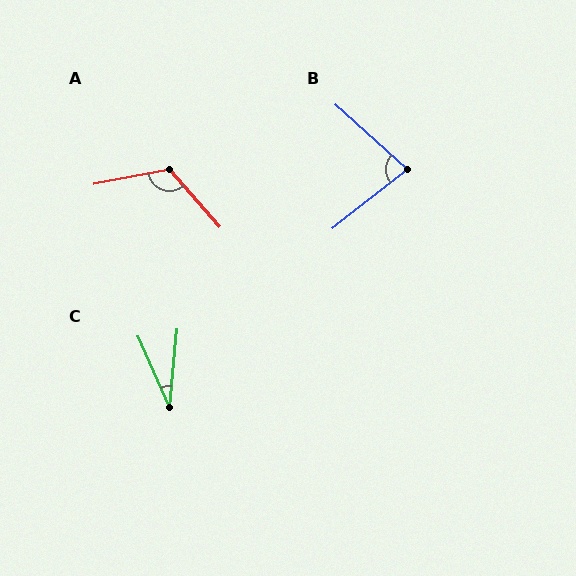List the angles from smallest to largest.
C (30°), B (80°), A (121°).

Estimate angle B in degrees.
Approximately 80 degrees.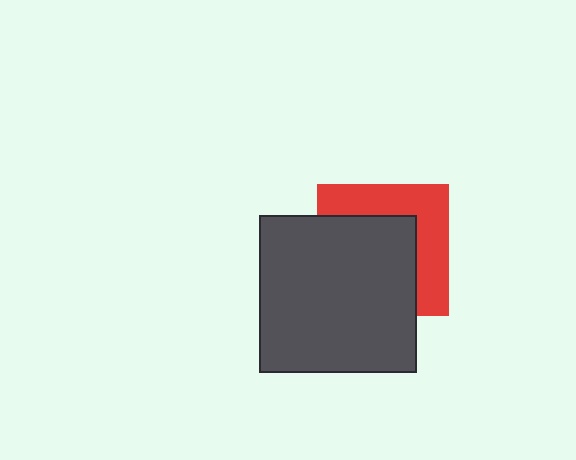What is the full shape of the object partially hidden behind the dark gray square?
The partially hidden object is a red square.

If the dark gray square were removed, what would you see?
You would see the complete red square.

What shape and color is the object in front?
The object in front is a dark gray square.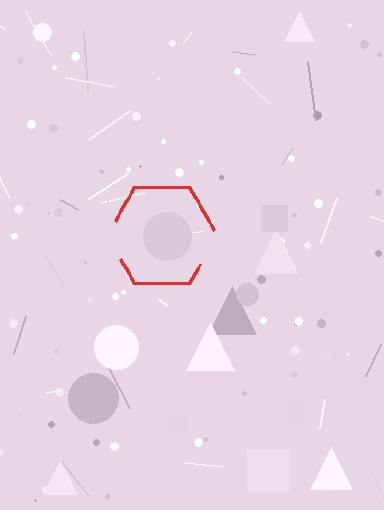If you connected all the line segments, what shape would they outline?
They would outline a hexagon.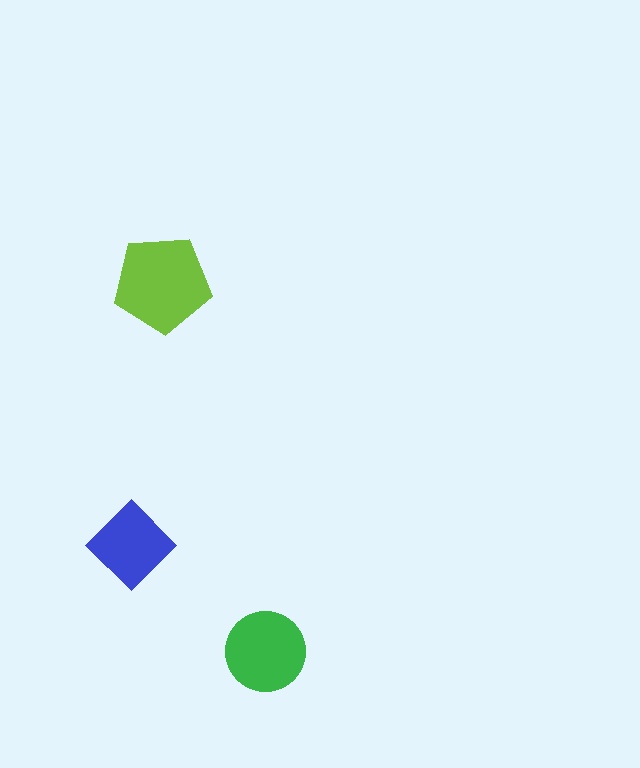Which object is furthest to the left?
The blue diamond is leftmost.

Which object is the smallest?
The blue diamond.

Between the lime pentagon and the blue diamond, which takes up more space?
The lime pentagon.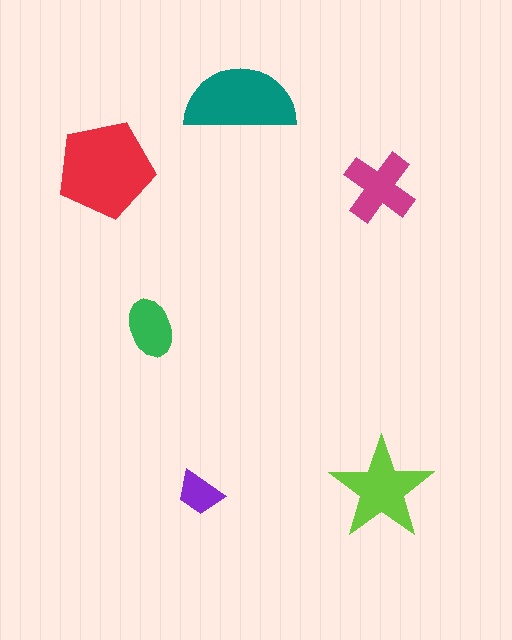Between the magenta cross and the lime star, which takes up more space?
The lime star.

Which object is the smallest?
The purple trapezoid.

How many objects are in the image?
There are 6 objects in the image.